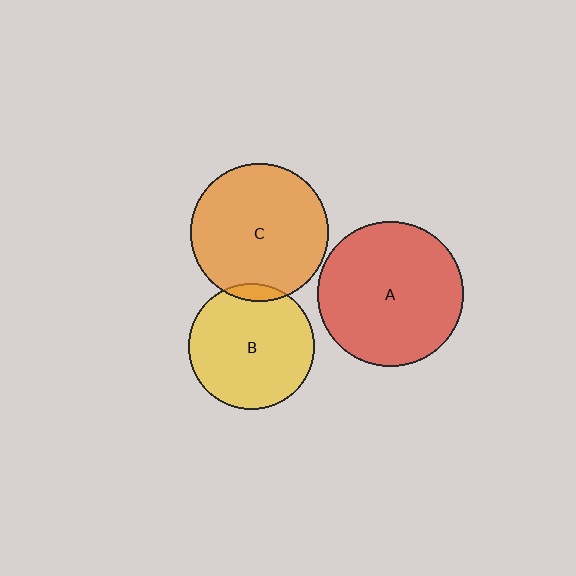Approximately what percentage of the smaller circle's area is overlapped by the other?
Approximately 5%.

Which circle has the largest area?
Circle A (red).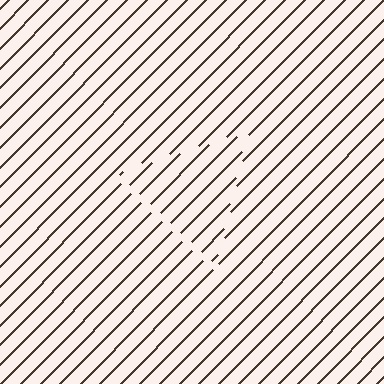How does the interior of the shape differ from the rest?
The interior of the shape contains the same grating, shifted by half a period — the contour is defined by the phase discontinuity where line-ends from the inner and outer gratings abut.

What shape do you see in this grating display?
An illusory triangle. The interior of the shape contains the same grating, shifted by half a period — the contour is defined by the phase discontinuity where line-ends from the inner and outer gratings abut.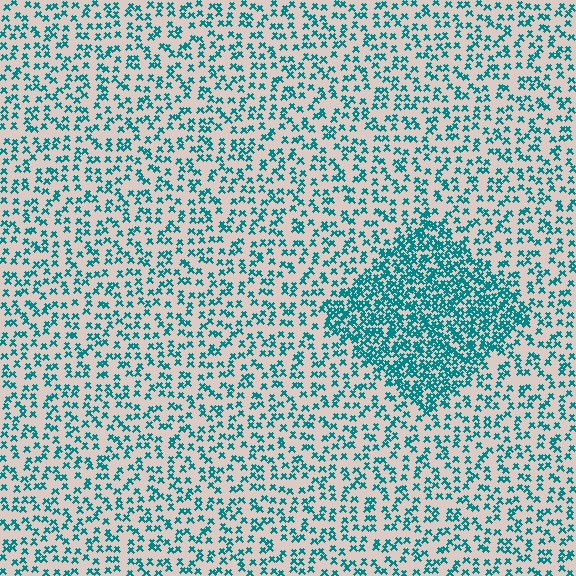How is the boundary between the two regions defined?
The boundary is defined by a change in element density (approximately 2.4x ratio). All elements are the same color, size, and shape.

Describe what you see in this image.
The image contains small teal elements arranged at two different densities. A diamond-shaped region is visible where the elements are more densely packed than the surrounding area.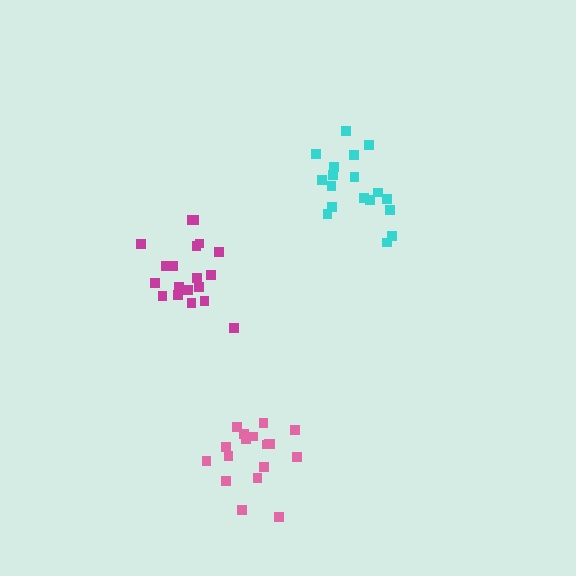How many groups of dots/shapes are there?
There are 3 groups.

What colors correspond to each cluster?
The clusters are colored: cyan, pink, magenta.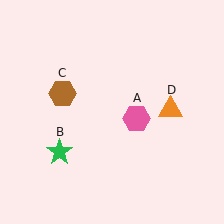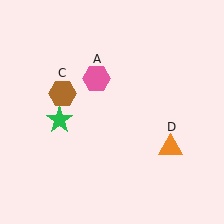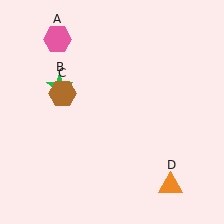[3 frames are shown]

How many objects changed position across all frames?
3 objects changed position: pink hexagon (object A), green star (object B), orange triangle (object D).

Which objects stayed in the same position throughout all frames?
Brown hexagon (object C) remained stationary.